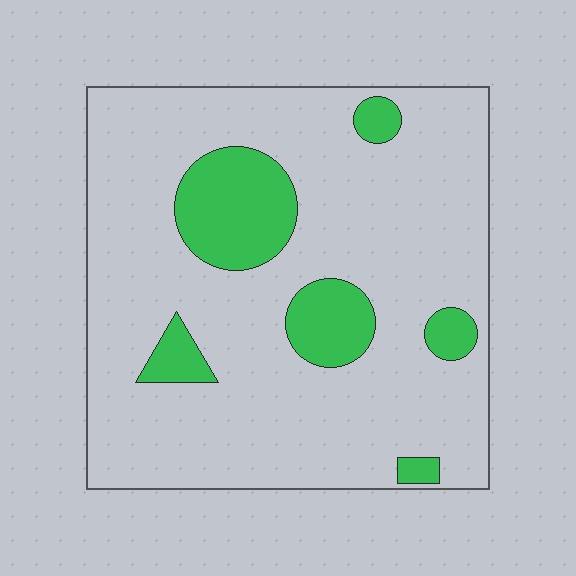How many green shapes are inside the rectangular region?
6.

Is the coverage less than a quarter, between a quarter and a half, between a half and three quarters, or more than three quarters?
Less than a quarter.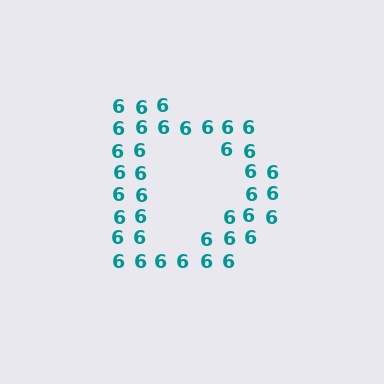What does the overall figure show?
The overall figure shows the letter D.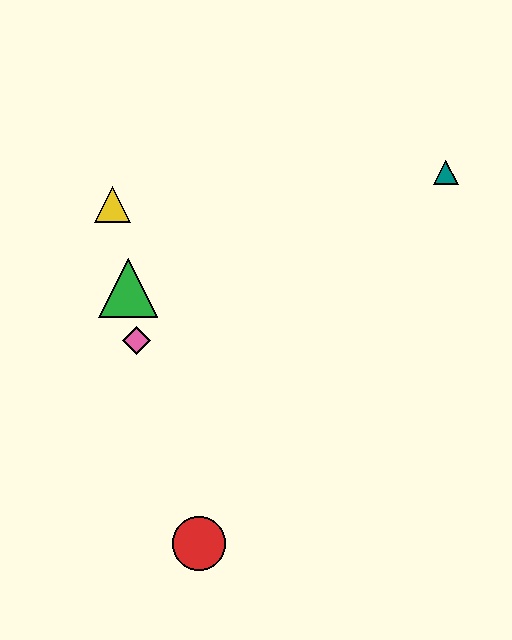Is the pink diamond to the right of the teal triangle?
No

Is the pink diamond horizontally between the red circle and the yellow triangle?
Yes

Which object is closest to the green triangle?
The pink diamond is closest to the green triangle.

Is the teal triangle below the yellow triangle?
No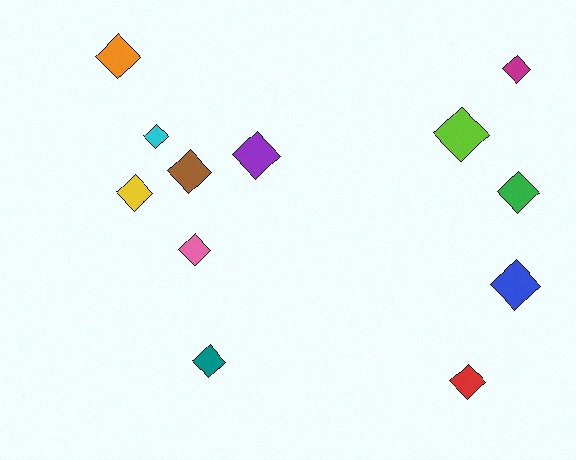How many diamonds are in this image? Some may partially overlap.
There are 12 diamonds.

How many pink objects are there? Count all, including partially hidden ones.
There is 1 pink object.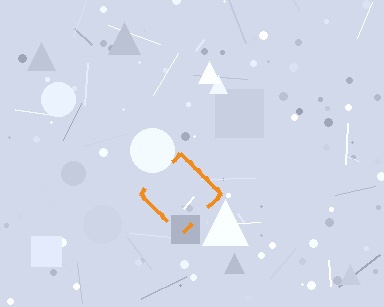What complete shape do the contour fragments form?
The contour fragments form a diamond.